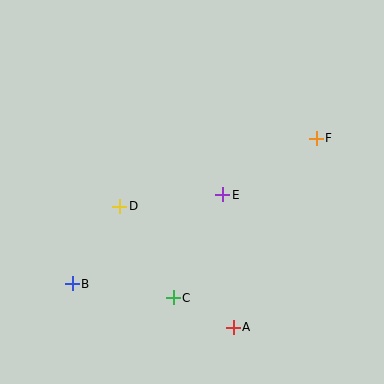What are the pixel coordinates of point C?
Point C is at (173, 298).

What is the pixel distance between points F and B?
The distance between F and B is 284 pixels.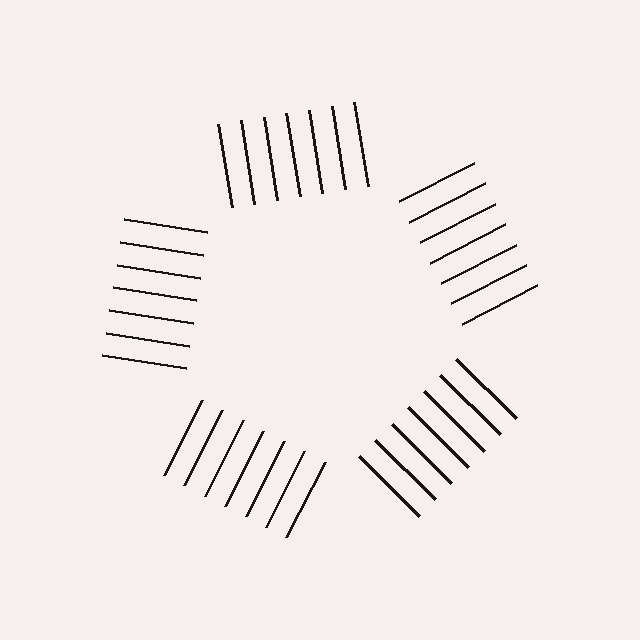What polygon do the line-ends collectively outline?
An illusory pentagon — the line segments terminate on its edges but no continuous stroke is drawn.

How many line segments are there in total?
35 — 7 along each of the 5 edges.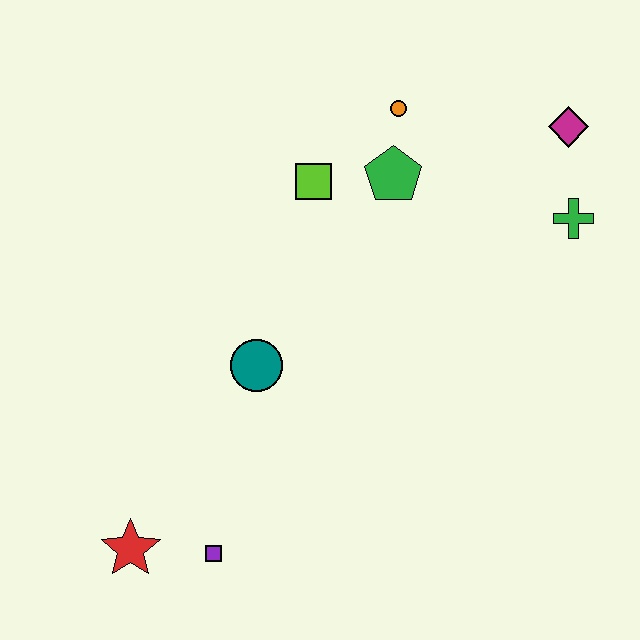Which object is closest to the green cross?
The magenta diamond is closest to the green cross.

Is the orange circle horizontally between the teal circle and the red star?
No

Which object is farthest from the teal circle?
The magenta diamond is farthest from the teal circle.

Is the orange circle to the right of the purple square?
Yes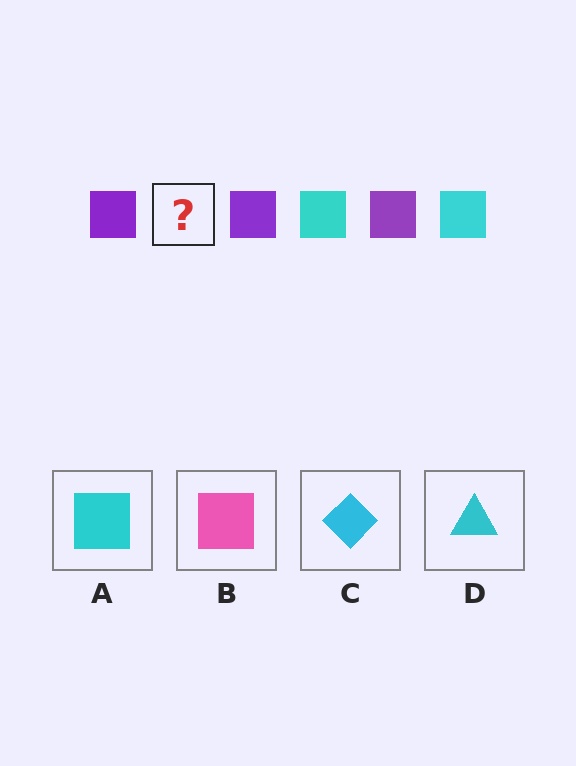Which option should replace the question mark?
Option A.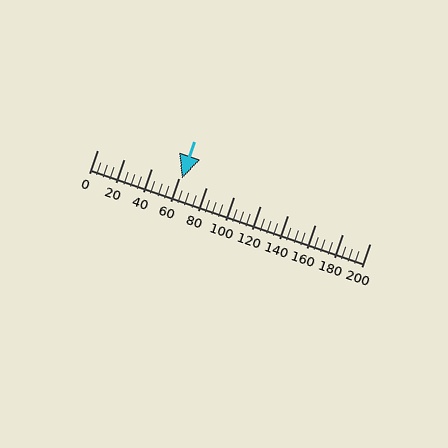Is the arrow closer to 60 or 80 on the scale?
The arrow is closer to 60.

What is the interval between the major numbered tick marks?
The major tick marks are spaced 20 units apart.